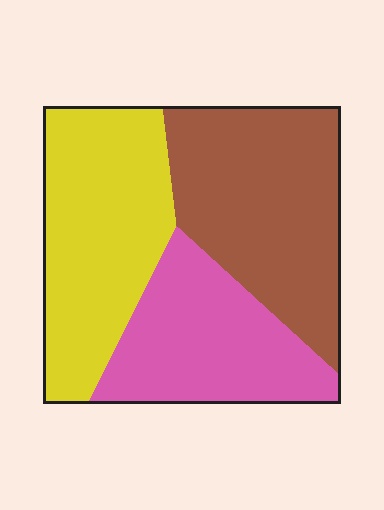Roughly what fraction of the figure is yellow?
Yellow covers 35% of the figure.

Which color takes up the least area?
Pink, at roughly 30%.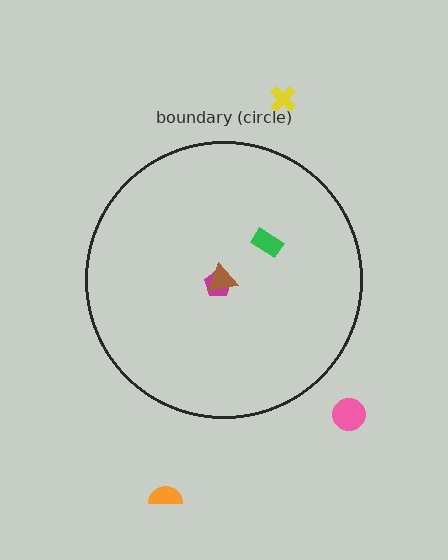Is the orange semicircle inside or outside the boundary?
Outside.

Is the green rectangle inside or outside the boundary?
Inside.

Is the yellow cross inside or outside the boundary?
Outside.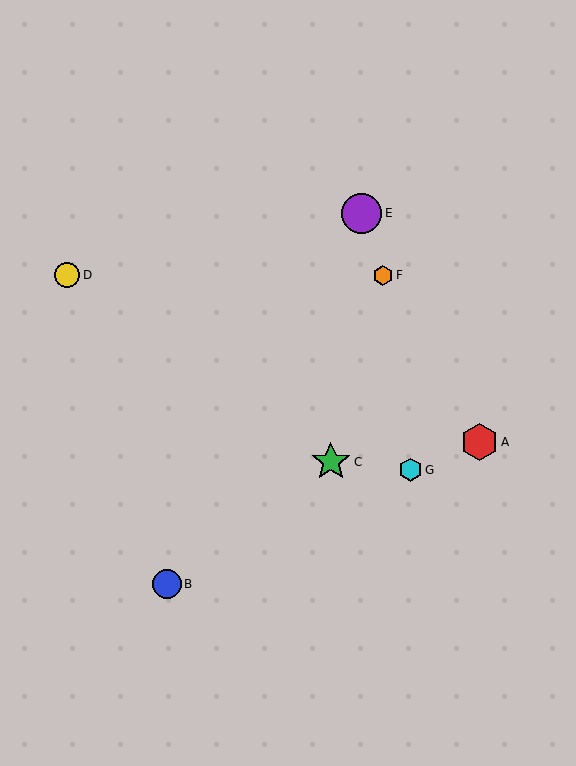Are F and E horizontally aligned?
No, F is at y≈275 and E is at y≈213.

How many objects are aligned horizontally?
2 objects (D, F) are aligned horizontally.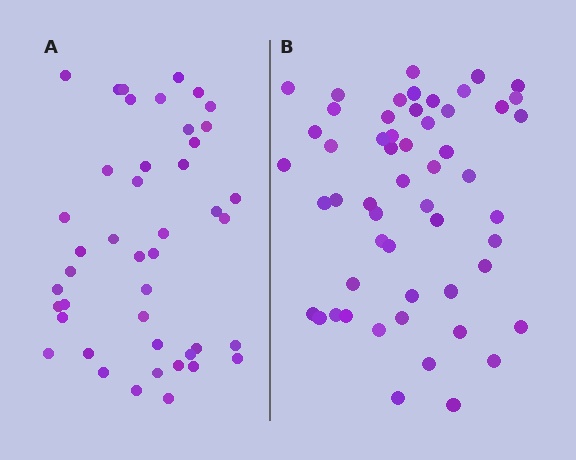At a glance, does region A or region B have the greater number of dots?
Region B (the right region) has more dots.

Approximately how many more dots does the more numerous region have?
Region B has roughly 10 or so more dots than region A.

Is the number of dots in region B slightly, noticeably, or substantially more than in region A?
Region B has only slightly more — the two regions are fairly close. The ratio is roughly 1.2 to 1.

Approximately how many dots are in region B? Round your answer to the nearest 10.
About 50 dots. (The exact count is 54, which rounds to 50.)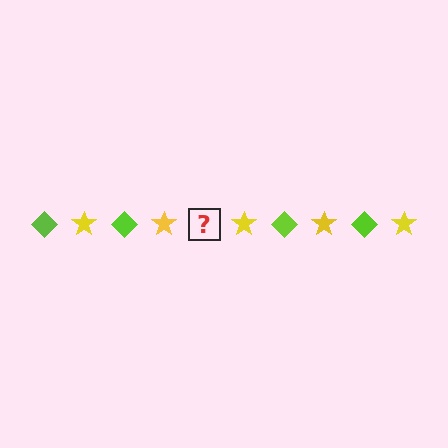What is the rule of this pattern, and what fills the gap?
The rule is that the pattern alternates between lime diamond and yellow star. The gap should be filled with a lime diamond.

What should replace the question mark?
The question mark should be replaced with a lime diamond.